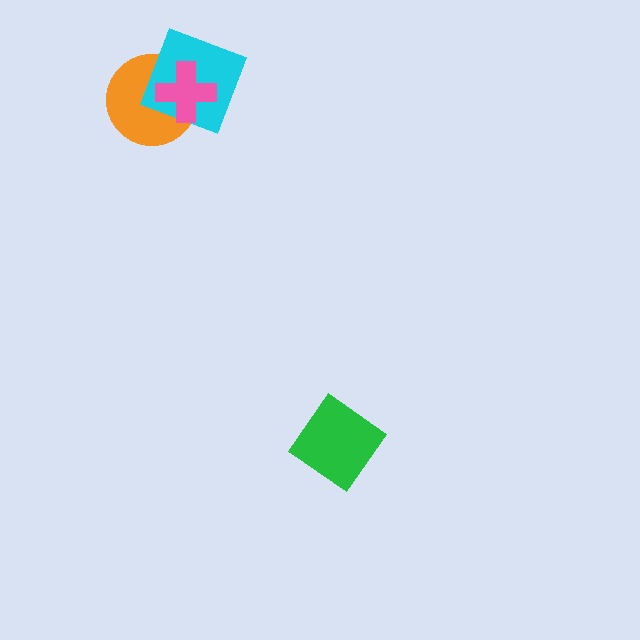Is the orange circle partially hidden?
Yes, it is partially covered by another shape.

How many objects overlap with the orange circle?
2 objects overlap with the orange circle.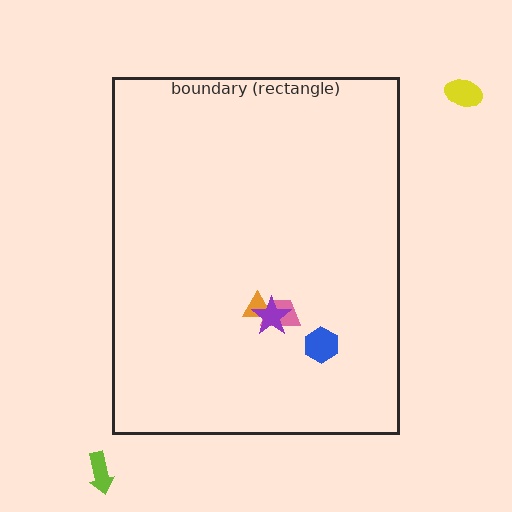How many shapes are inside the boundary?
4 inside, 2 outside.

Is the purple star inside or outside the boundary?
Inside.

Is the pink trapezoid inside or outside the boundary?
Inside.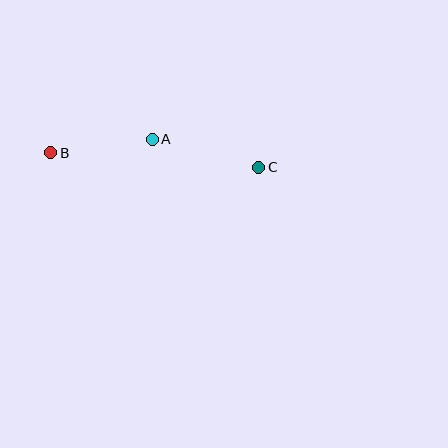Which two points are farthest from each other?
Points B and C are farthest from each other.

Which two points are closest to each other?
Points A and B are closest to each other.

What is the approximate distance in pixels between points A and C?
The distance between A and C is approximately 110 pixels.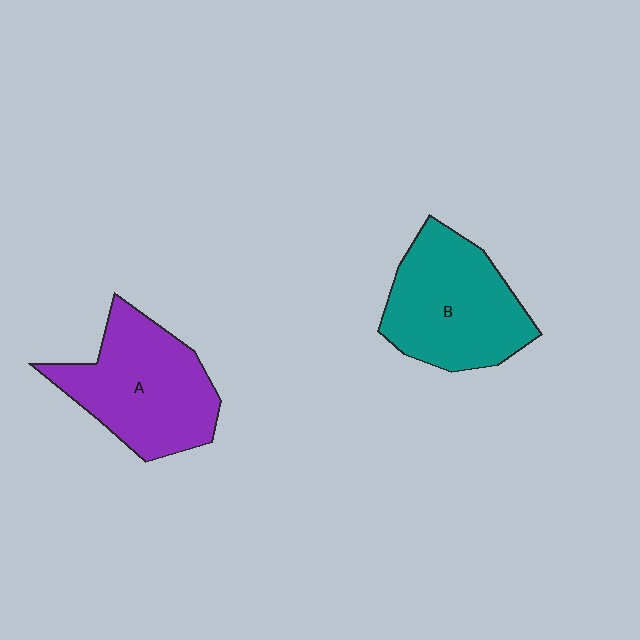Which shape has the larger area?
Shape A (purple).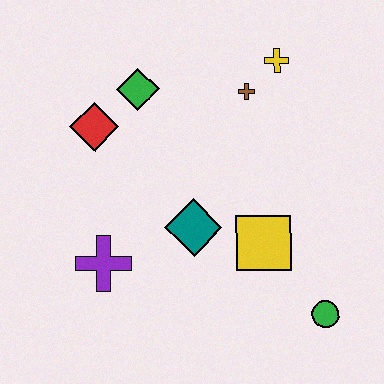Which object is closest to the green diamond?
The red diamond is closest to the green diamond.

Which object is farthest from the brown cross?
The green circle is farthest from the brown cross.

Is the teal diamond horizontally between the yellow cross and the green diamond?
Yes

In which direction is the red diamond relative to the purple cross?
The red diamond is above the purple cross.